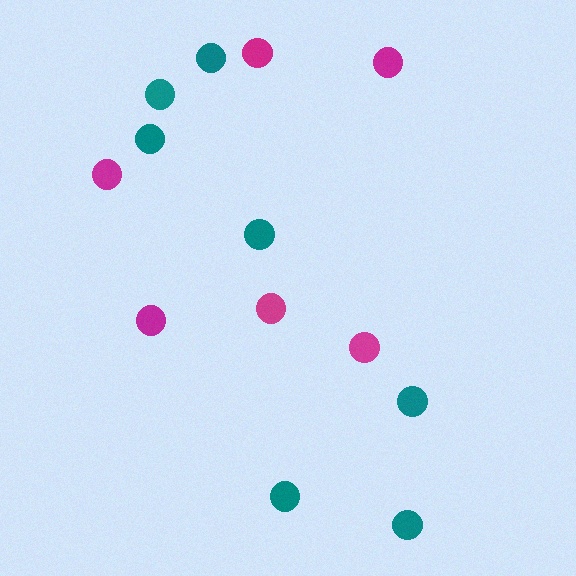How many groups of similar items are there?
There are 2 groups: one group of magenta circles (6) and one group of teal circles (7).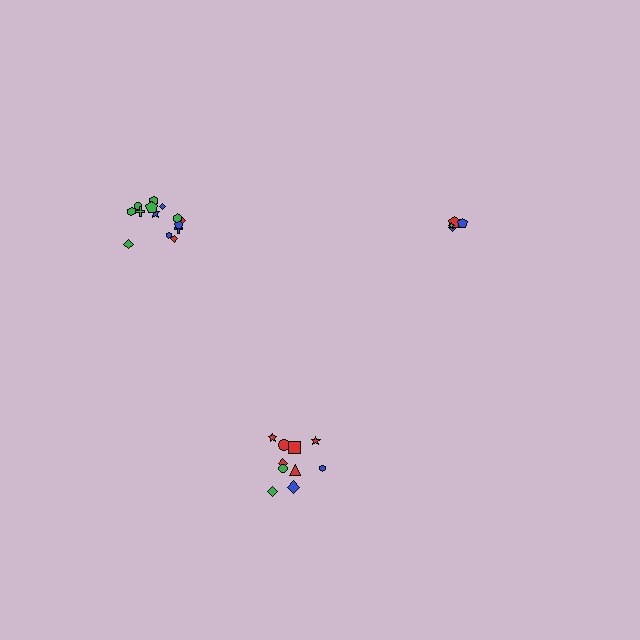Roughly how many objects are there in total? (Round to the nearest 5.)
Roughly 30 objects in total.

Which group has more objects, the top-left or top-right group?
The top-left group.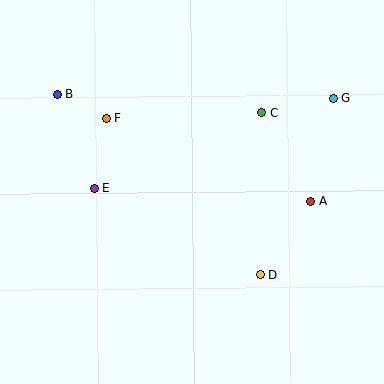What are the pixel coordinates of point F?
Point F is at (106, 118).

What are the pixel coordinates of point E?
Point E is at (94, 188).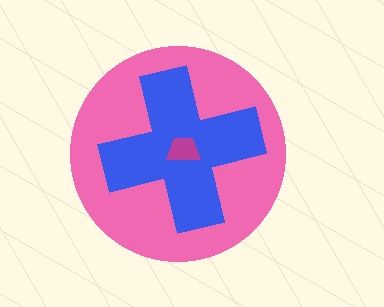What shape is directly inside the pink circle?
The blue cross.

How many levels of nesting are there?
3.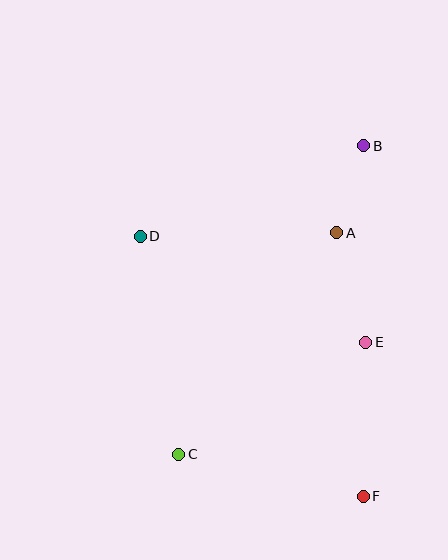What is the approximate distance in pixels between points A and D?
The distance between A and D is approximately 197 pixels.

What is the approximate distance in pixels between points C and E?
The distance between C and E is approximately 218 pixels.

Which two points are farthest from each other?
Points B and C are farthest from each other.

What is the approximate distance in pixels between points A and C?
The distance between A and C is approximately 272 pixels.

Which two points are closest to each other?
Points A and B are closest to each other.